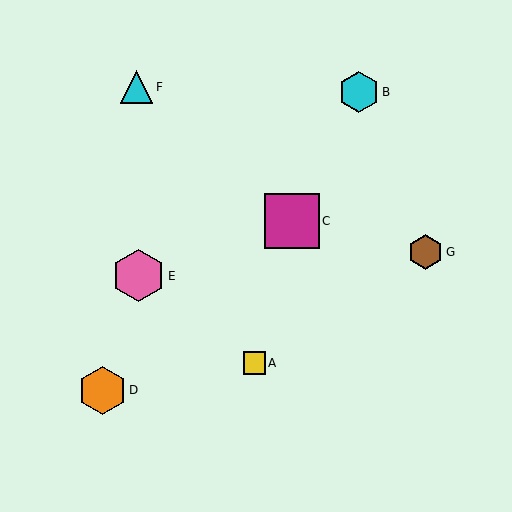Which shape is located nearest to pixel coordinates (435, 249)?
The brown hexagon (labeled G) at (426, 252) is nearest to that location.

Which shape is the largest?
The magenta square (labeled C) is the largest.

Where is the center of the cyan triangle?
The center of the cyan triangle is at (136, 87).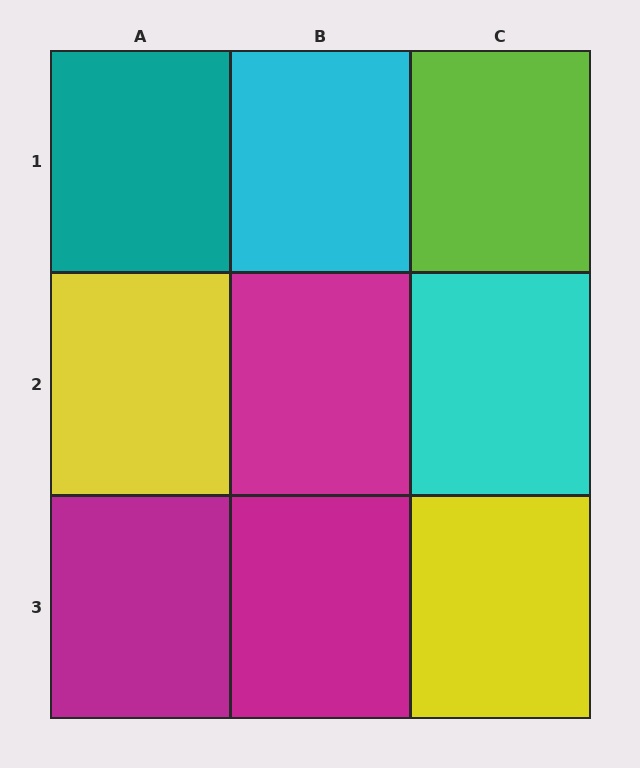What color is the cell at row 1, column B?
Cyan.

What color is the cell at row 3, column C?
Yellow.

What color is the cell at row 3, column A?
Magenta.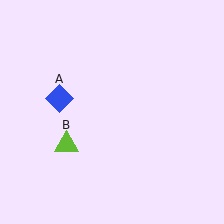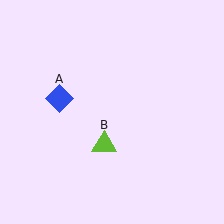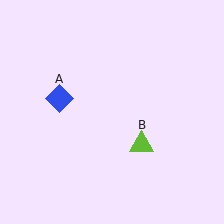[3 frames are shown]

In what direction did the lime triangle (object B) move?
The lime triangle (object B) moved right.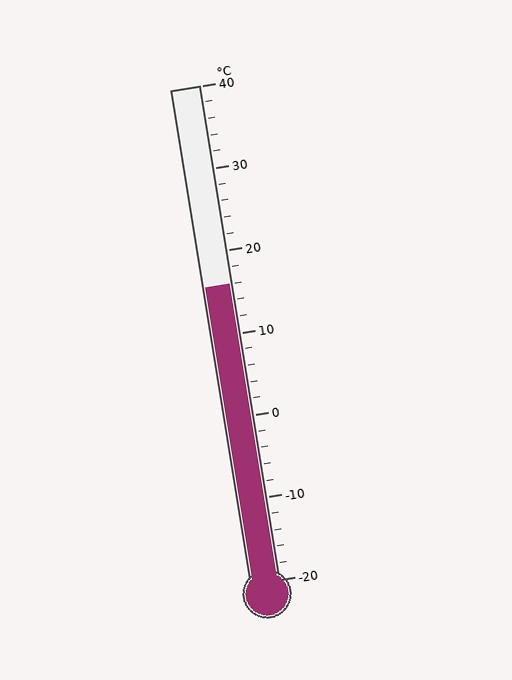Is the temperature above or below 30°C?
The temperature is below 30°C.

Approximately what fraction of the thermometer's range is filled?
The thermometer is filled to approximately 60% of its range.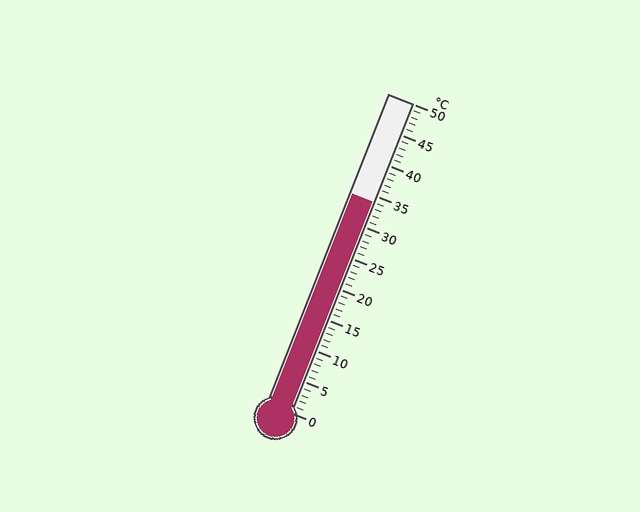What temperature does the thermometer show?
The thermometer shows approximately 34°C.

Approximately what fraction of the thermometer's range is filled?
The thermometer is filled to approximately 70% of its range.